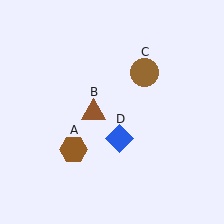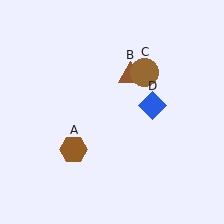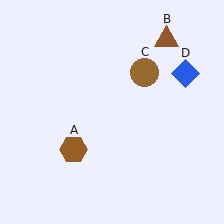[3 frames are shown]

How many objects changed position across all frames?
2 objects changed position: brown triangle (object B), blue diamond (object D).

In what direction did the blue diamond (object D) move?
The blue diamond (object D) moved up and to the right.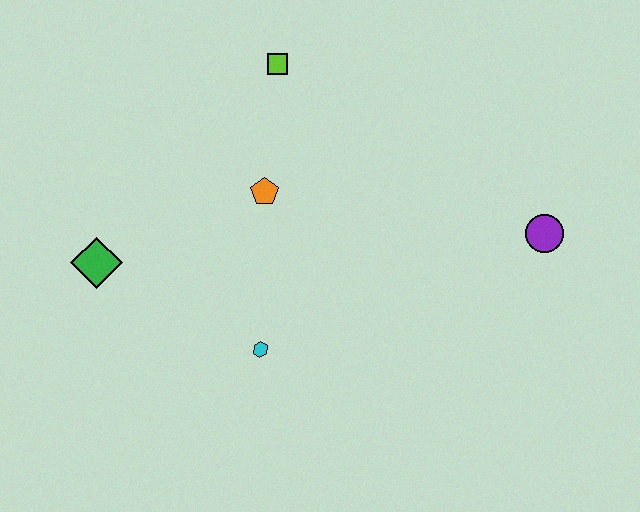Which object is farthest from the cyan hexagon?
The purple circle is farthest from the cyan hexagon.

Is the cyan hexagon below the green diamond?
Yes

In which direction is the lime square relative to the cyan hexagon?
The lime square is above the cyan hexagon.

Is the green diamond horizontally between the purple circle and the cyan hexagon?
No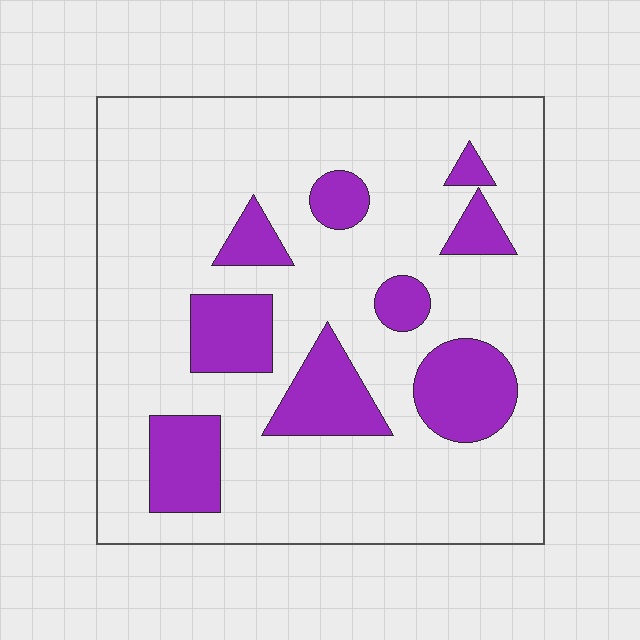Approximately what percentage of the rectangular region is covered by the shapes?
Approximately 20%.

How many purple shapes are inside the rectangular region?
9.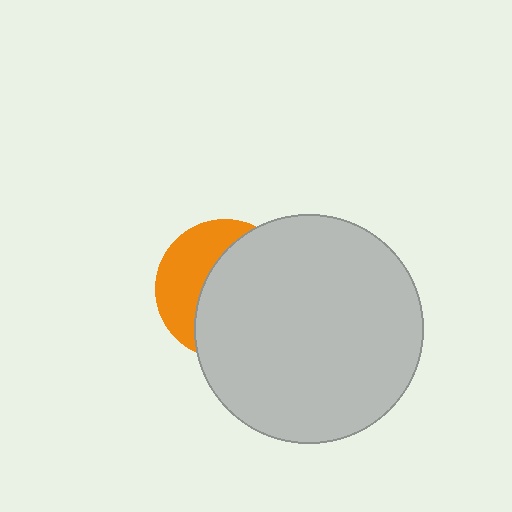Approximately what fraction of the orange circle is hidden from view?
Roughly 63% of the orange circle is hidden behind the light gray circle.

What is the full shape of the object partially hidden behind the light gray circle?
The partially hidden object is an orange circle.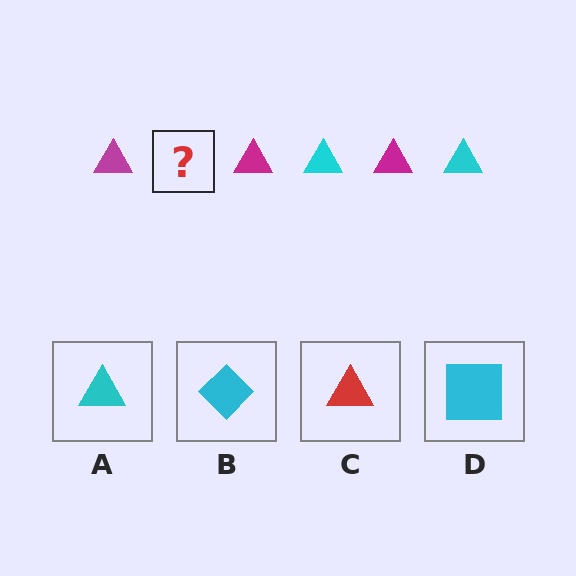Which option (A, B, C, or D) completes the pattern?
A.